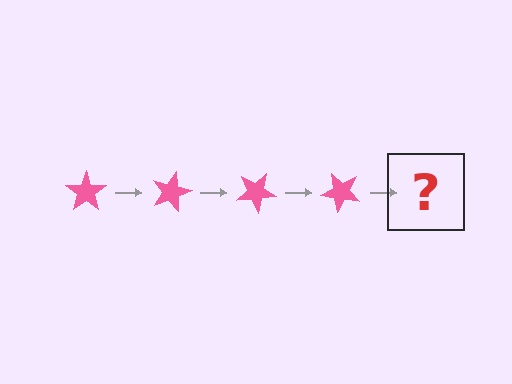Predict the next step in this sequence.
The next step is a pink star rotated 60 degrees.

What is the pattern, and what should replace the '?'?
The pattern is that the star rotates 15 degrees each step. The '?' should be a pink star rotated 60 degrees.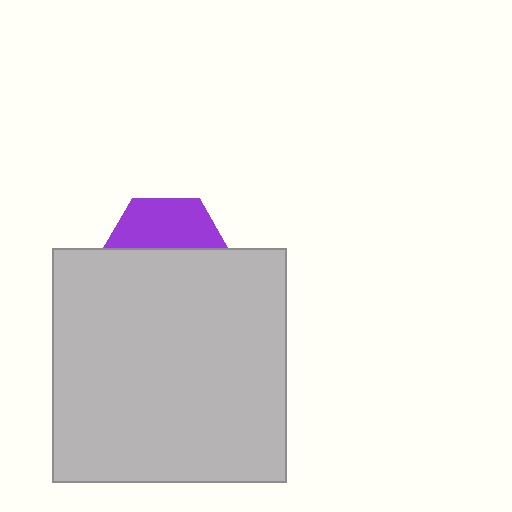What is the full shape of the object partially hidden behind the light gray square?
The partially hidden object is a purple hexagon.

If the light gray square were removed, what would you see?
You would see the complete purple hexagon.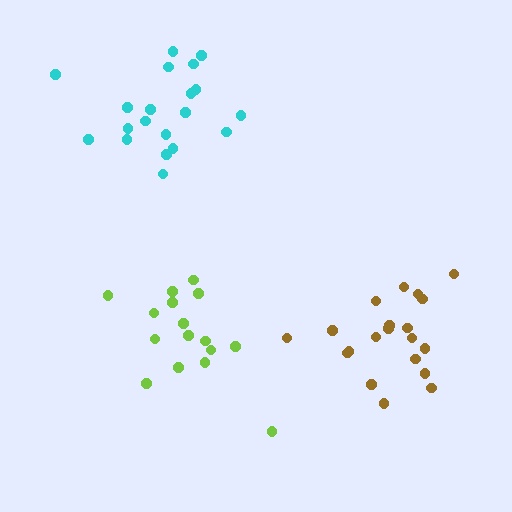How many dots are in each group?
Group 1: 20 dots, Group 2: 16 dots, Group 3: 20 dots (56 total).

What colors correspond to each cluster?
The clusters are colored: brown, lime, cyan.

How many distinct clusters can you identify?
There are 3 distinct clusters.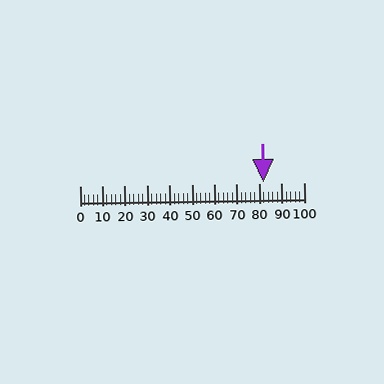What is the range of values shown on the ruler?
The ruler shows values from 0 to 100.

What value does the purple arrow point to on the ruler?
The purple arrow points to approximately 82.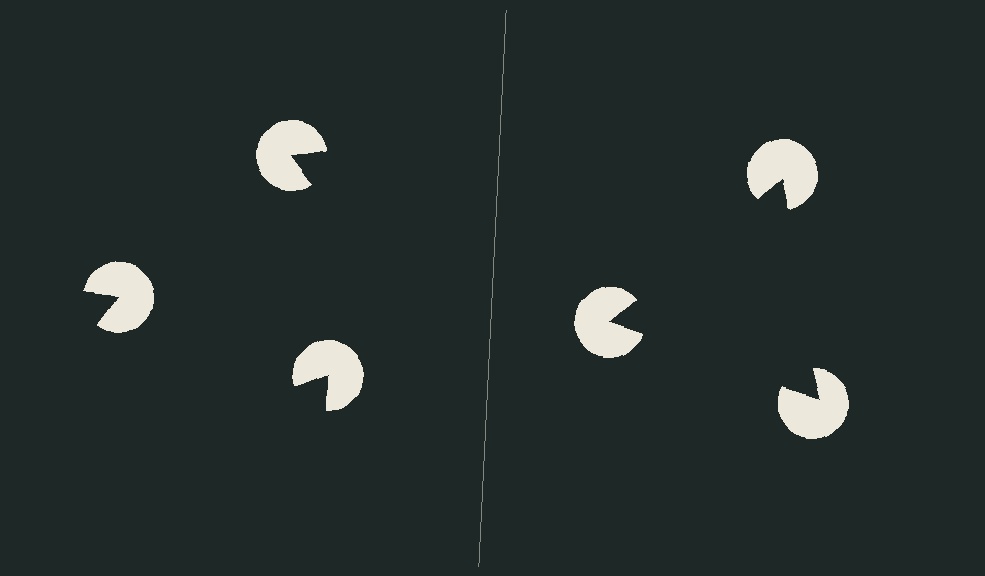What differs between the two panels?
The pac-man discs are positioned identically on both sides; only the wedge orientations differ. On the right they align to a triangle; on the left they are misaligned.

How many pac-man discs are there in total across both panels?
6 — 3 on each side.